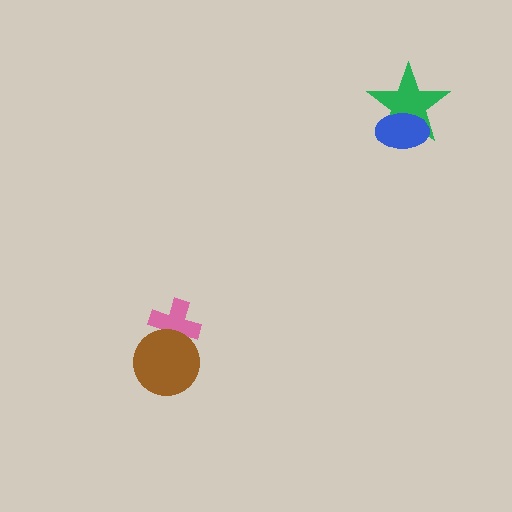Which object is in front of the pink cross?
The brown circle is in front of the pink cross.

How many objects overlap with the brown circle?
1 object overlaps with the brown circle.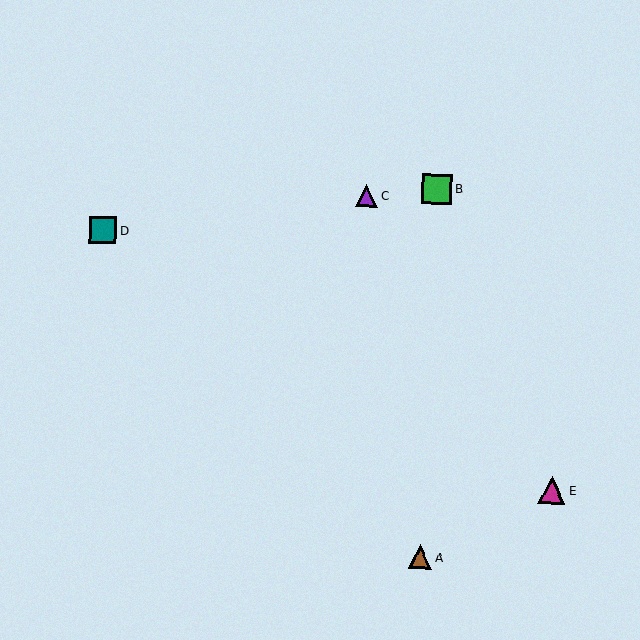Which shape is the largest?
The green square (labeled B) is the largest.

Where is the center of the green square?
The center of the green square is at (437, 189).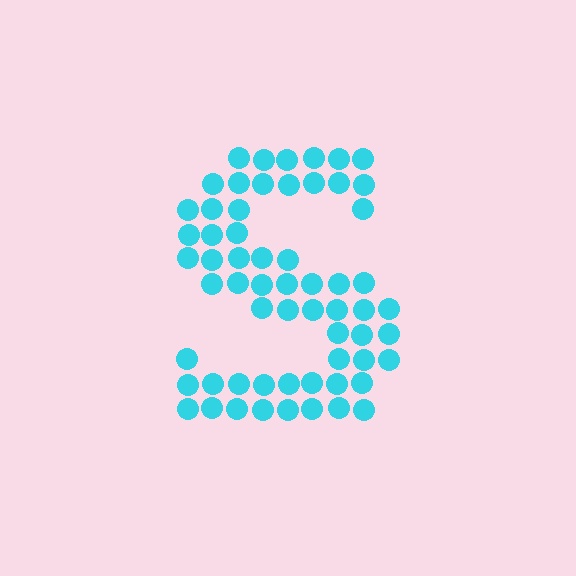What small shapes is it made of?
It is made of small circles.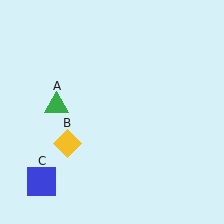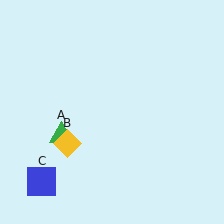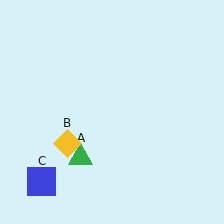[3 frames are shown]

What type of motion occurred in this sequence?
The green triangle (object A) rotated counterclockwise around the center of the scene.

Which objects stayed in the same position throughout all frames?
Yellow diamond (object B) and blue square (object C) remained stationary.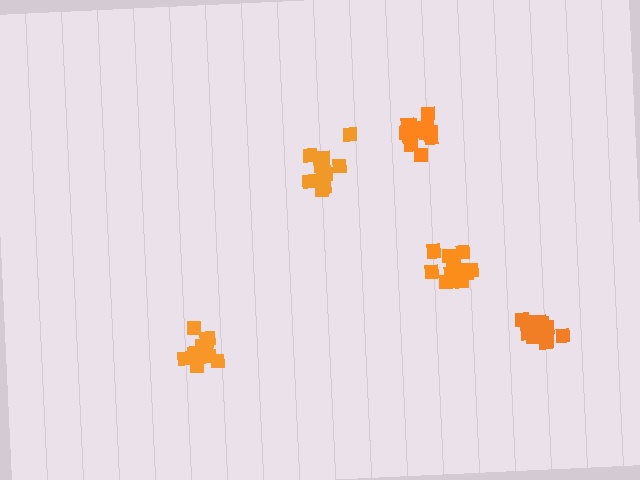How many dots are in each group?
Group 1: 15 dots, Group 2: 12 dots, Group 3: 14 dots, Group 4: 14 dots, Group 5: 12 dots (67 total).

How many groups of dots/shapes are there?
There are 5 groups.